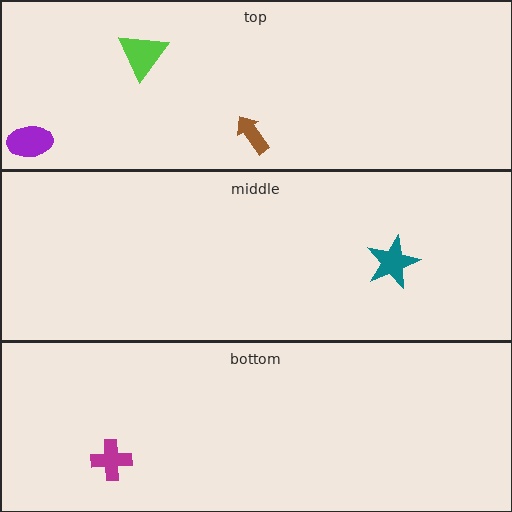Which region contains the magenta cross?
The bottom region.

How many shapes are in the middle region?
1.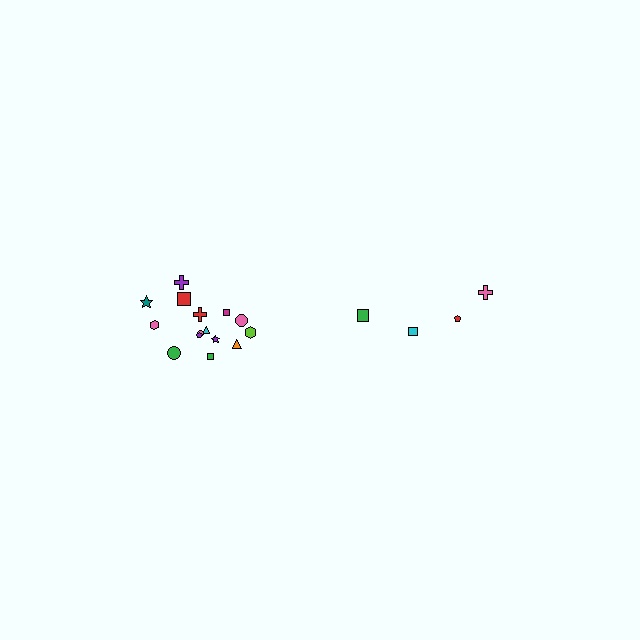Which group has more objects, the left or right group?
The left group.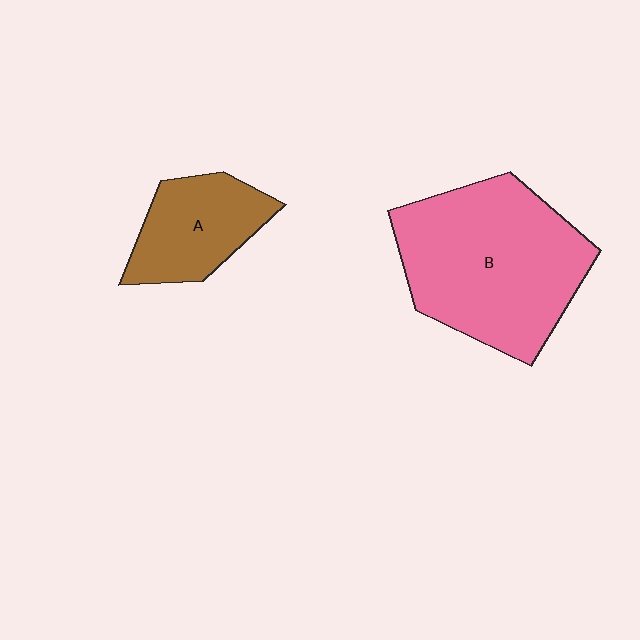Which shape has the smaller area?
Shape A (brown).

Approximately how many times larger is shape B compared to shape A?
Approximately 2.2 times.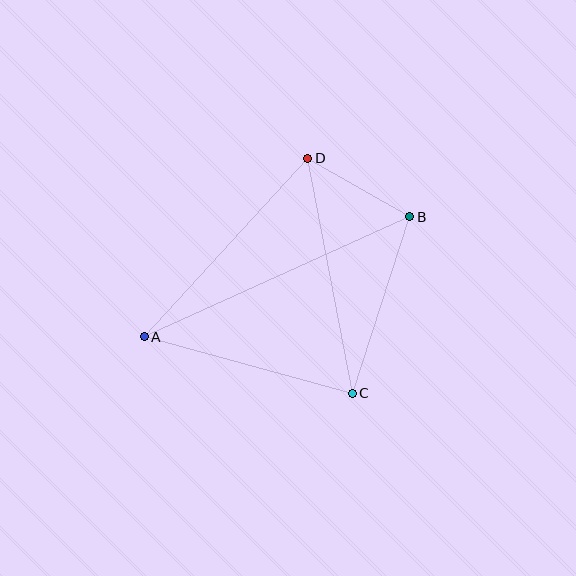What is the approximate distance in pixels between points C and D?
The distance between C and D is approximately 239 pixels.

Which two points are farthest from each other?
Points A and B are farthest from each other.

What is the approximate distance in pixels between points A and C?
The distance between A and C is approximately 216 pixels.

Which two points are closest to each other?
Points B and D are closest to each other.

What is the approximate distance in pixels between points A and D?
The distance between A and D is approximately 242 pixels.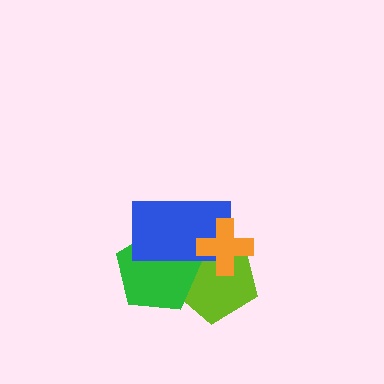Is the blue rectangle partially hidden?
Yes, it is partially covered by another shape.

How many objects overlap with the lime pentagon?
3 objects overlap with the lime pentagon.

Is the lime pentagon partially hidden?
Yes, it is partially covered by another shape.